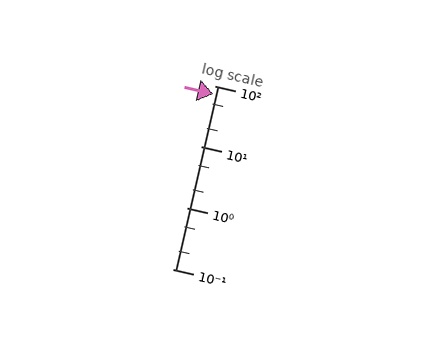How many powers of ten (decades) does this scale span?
The scale spans 3 decades, from 0.1 to 100.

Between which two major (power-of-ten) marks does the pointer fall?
The pointer is between 10 and 100.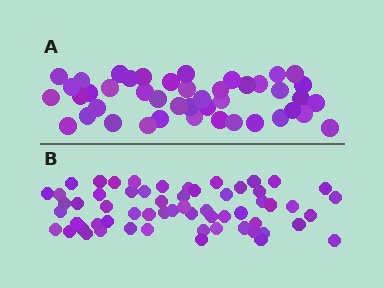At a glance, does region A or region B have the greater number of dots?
Region B (the bottom region) has more dots.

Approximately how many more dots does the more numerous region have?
Region B has approximately 15 more dots than region A.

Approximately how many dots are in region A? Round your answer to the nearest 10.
About 40 dots. (The exact count is 44, which rounds to 40.)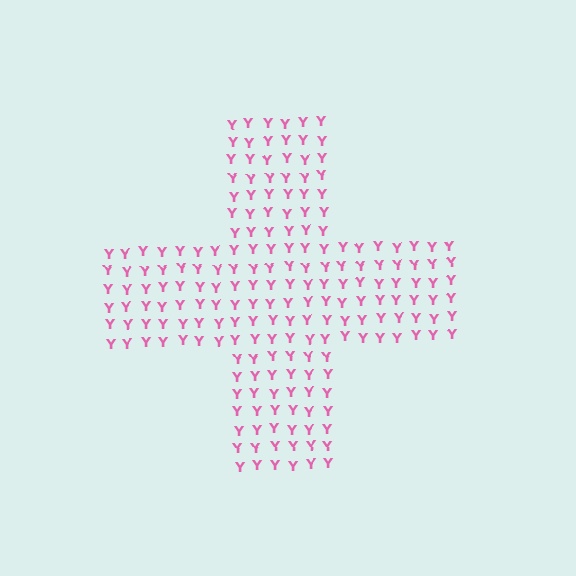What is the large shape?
The large shape is a cross.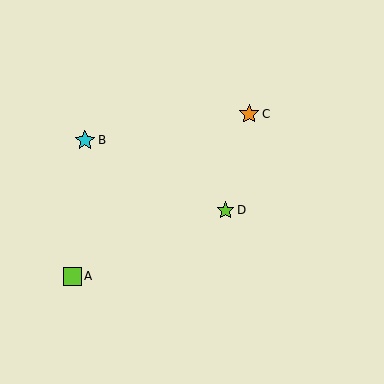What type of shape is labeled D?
Shape D is a lime star.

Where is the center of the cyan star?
The center of the cyan star is at (85, 140).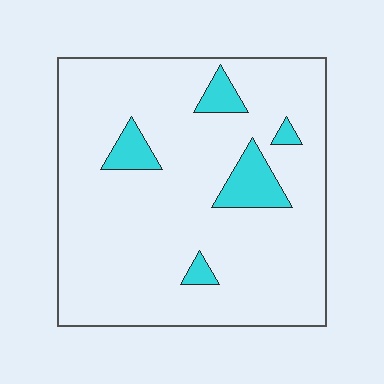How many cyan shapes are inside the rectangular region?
5.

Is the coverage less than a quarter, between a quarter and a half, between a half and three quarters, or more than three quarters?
Less than a quarter.